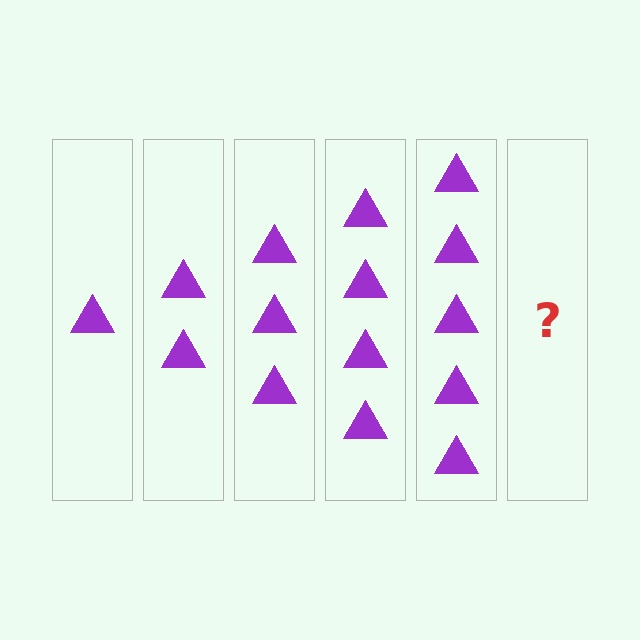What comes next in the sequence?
The next element should be 6 triangles.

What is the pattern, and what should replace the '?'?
The pattern is that each step adds one more triangle. The '?' should be 6 triangles.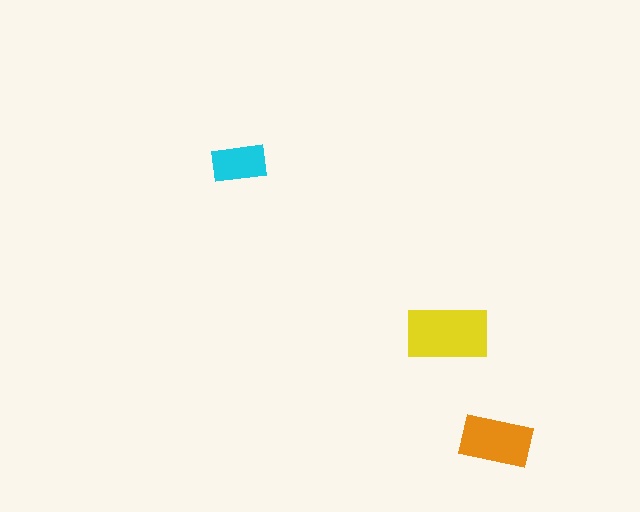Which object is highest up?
The cyan rectangle is topmost.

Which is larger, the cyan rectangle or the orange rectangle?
The orange one.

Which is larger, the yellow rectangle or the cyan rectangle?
The yellow one.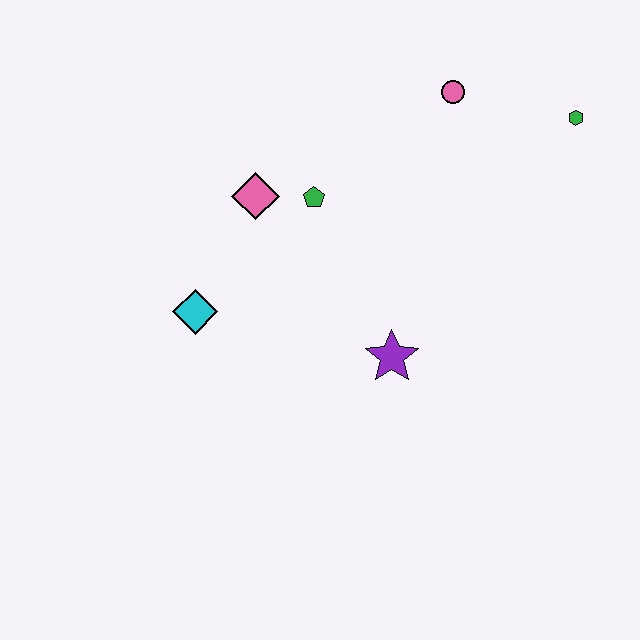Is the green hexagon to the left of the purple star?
No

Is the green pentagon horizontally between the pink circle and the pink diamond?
Yes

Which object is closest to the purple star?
The green pentagon is closest to the purple star.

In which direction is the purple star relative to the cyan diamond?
The purple star is to the right of the cyan diamond.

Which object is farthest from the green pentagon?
The green hexagon is farthest from the green pentagon.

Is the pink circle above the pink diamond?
Yes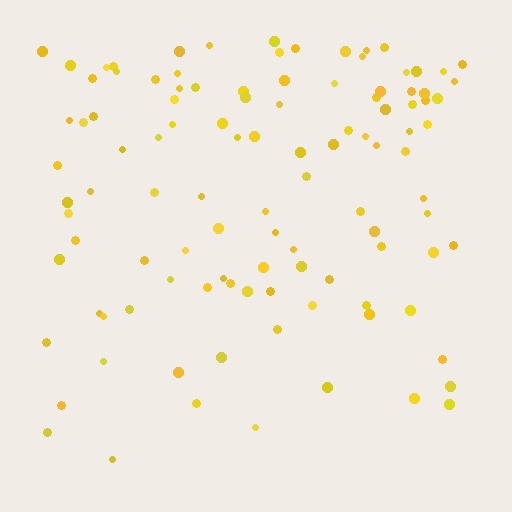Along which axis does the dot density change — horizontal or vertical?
Vertical.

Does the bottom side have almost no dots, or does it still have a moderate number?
Still a moderate number, just noticeably fewer than the top.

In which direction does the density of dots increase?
From bottom to top, with the top side densest.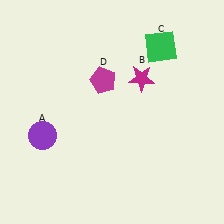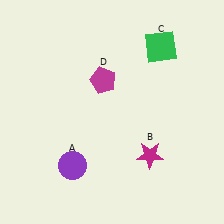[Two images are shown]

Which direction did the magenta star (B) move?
The magenta star (B) moved down.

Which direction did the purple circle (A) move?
The purple circle (A) moved down.